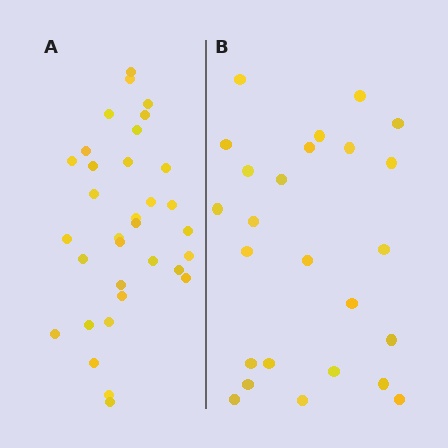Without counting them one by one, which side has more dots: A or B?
Region A (the left region) has more dots.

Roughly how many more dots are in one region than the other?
Region A has roughly 8 or so more dots than region B.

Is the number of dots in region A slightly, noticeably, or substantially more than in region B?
Region A has noticeably more, but not dramatically so. The ratio is roughly 1.3 to 1.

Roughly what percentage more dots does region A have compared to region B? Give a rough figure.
About 30% more.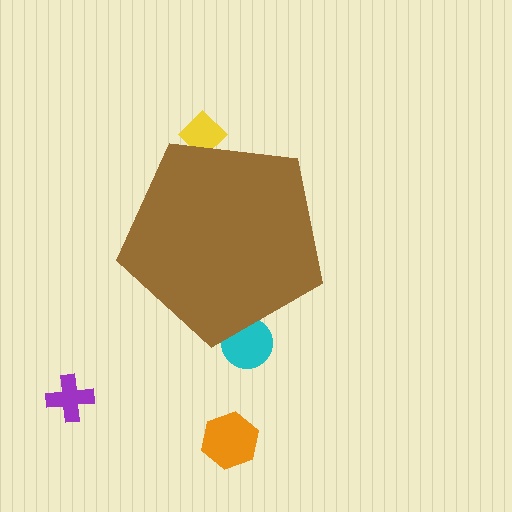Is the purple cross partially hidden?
No, the purple cross is fully visible.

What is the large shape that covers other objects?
A brown pentagon.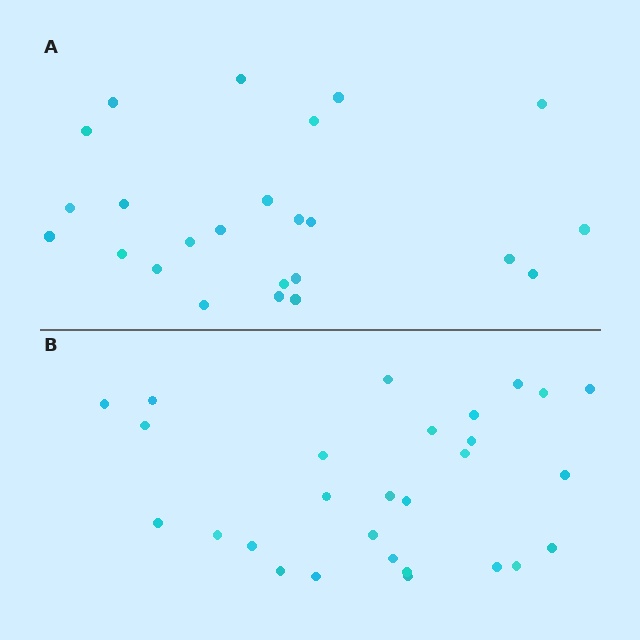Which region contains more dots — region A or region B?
Region B (the bottom region) has more dots.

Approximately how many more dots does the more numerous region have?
Region B has about 4 more dots than region A.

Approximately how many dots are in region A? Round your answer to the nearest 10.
About 20 dots. (The exact count is 24, which rounds to 20.)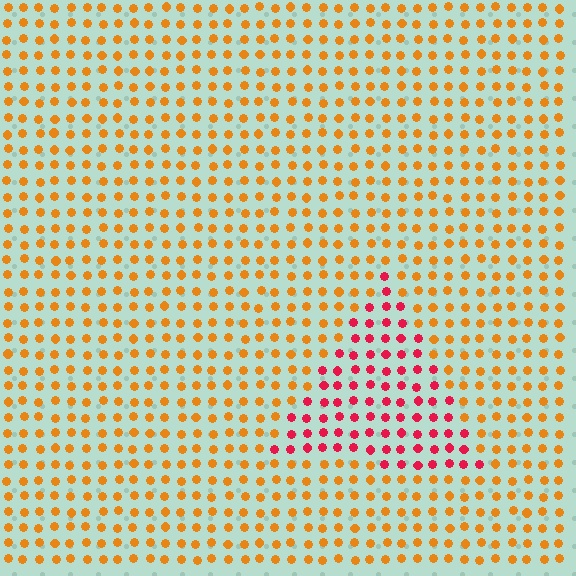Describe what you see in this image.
The image is filled with small orange elements in a uniform arrangement. A triangle-shaped region is visible where the elements are tinted to a slightly different hue, forming a subtle color boundary.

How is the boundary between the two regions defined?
The boundary is defined purely by a slight shift in hue (about 47 degrees). Spacing, size, and orientation are identical on both sides.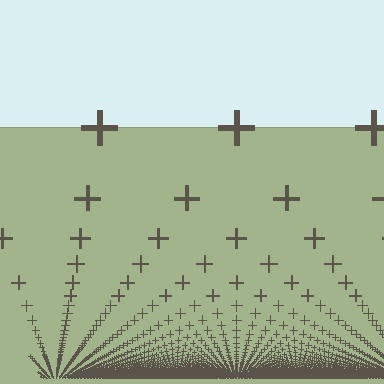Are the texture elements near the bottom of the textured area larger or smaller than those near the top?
Smaller. The gradient is inverted — elements near the bottom are smaller and denser.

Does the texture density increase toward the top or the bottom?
Density increases toward the bottom.